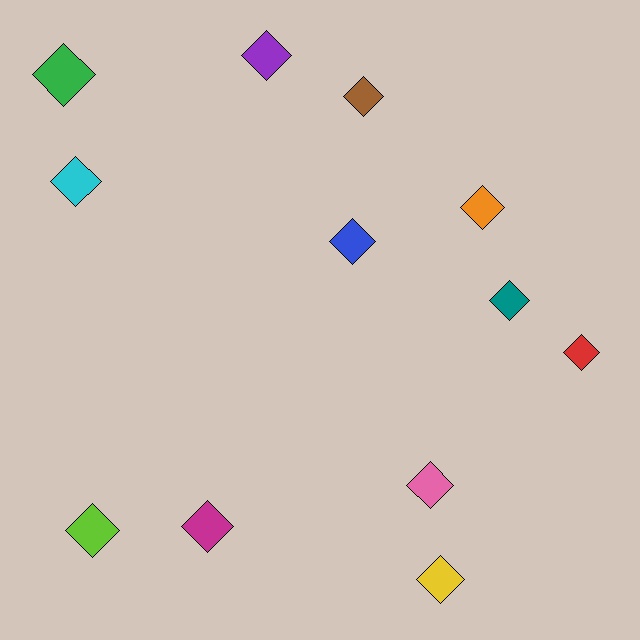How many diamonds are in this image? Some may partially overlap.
There are 12 diamonds.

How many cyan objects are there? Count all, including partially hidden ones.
There is 1 cyan object.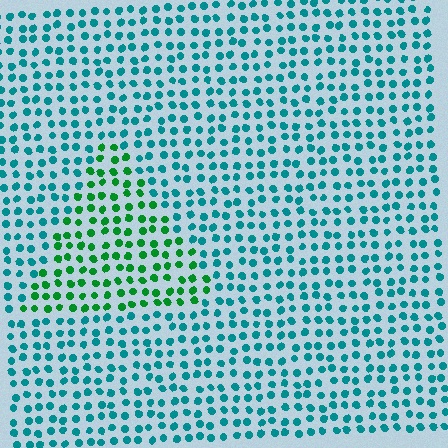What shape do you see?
I see a triangle.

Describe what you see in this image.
The image is filled with small teal elements in a uniform arrangement. A triangle-shaped region is visible where the elements are tinted to a slightly different hue, forming a subtle color boundary.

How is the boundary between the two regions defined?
The boundary is defined purely by a slight shift in hue (about 46 degrees). Spacing, size, and orientation are identical on both sides.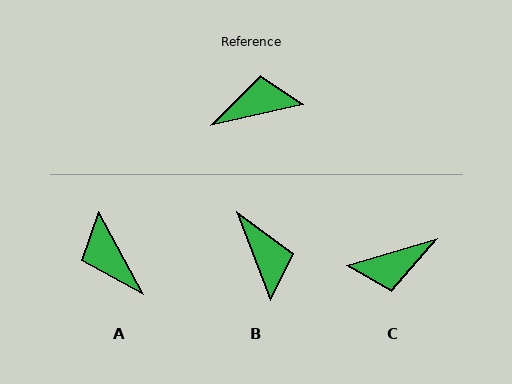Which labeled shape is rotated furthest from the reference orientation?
C, about 176 degrees away.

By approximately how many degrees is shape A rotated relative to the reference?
Approximately 106 degrees counter-clockwise.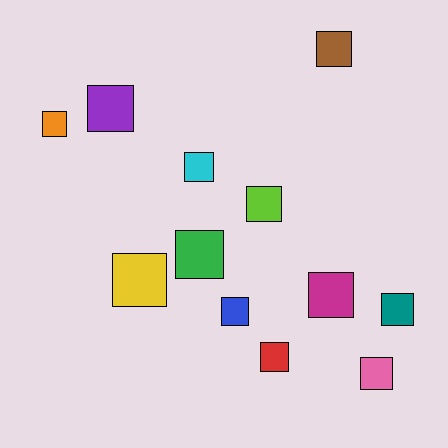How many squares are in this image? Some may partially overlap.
There are 12 squares.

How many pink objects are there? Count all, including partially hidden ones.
There is 1 pink object.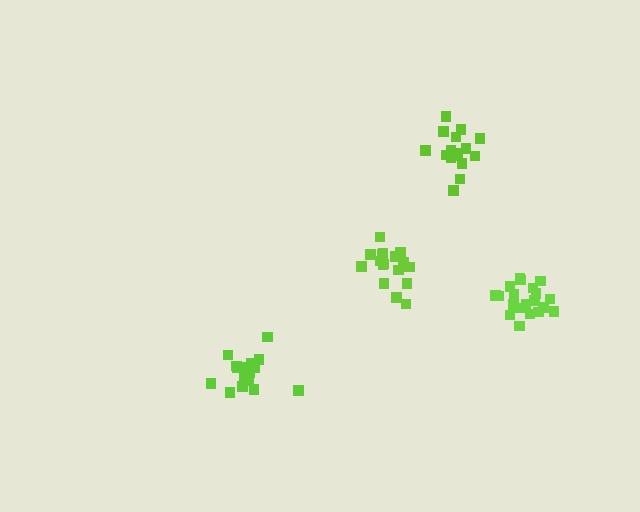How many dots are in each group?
Group 1: 16 dots, Group 2: 19 dots, Group 3: 20 dots, Group 4: 16 dots (71 total).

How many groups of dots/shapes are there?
There are 4 groups.